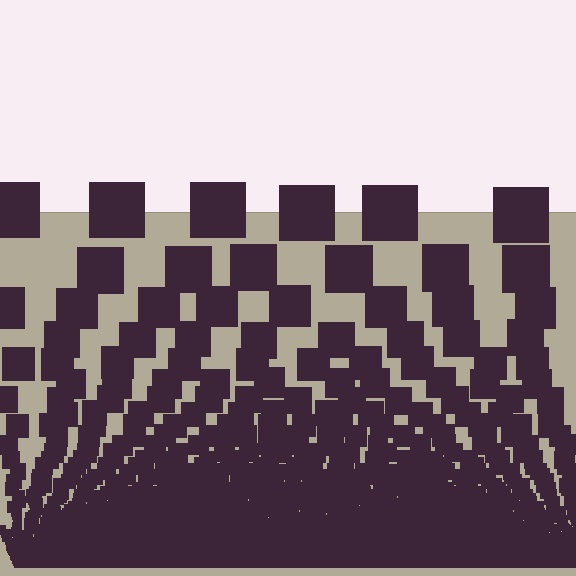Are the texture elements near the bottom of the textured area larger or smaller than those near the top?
Smaller. The gradient is inverted — elements near the bottom are smaller and denser.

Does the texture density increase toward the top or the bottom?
Density increases toward the bottom.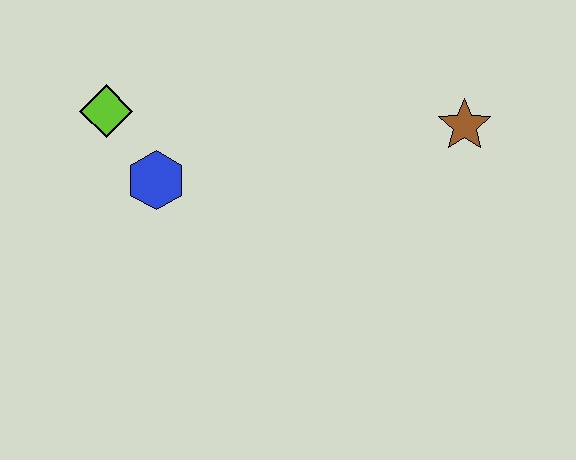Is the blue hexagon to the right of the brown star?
No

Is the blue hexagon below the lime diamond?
Yes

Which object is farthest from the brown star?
The lime diamond is farthest from the brown star.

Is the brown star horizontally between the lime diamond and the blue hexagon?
No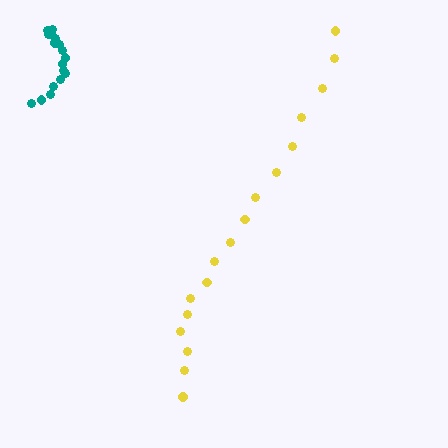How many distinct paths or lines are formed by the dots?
There are 2 distinct paths.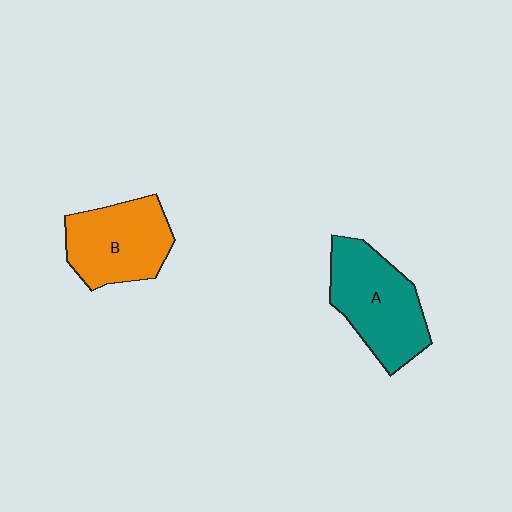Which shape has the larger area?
Shape A (teal).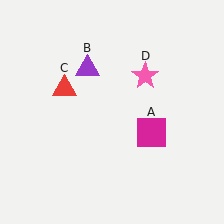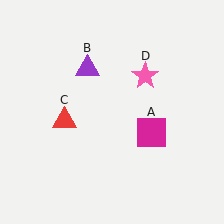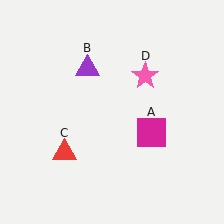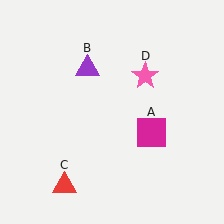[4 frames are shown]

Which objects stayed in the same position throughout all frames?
Magenta square (object A) and purple triangle (object B) and pink star (object D) remained stationary.